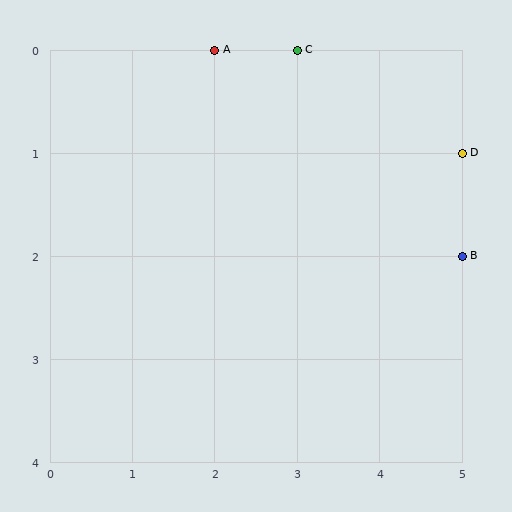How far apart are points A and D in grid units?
Points A and D are 3 columns and 1 row apart (about 3.2 grid units diagonally).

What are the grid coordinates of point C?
Point C is at grid coordinates (3, 0).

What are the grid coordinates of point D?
Point D is at grid coordinates (5, 1).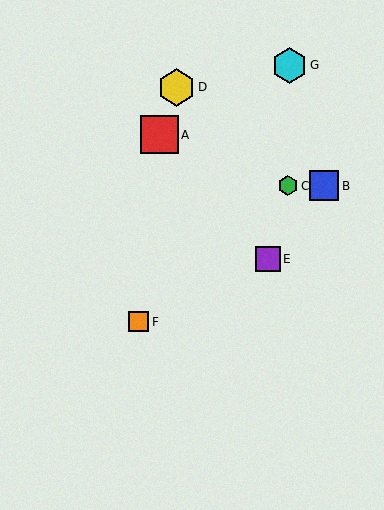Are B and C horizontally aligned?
Yes, both are at y≈186.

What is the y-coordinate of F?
Object F is at y≈322.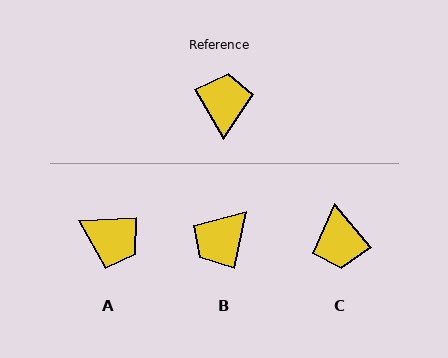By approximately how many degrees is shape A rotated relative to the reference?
Approximately 117 degrees clockwise.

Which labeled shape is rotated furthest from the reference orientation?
C, about 170 degrees away.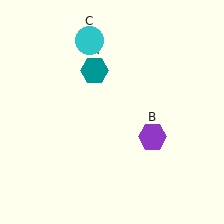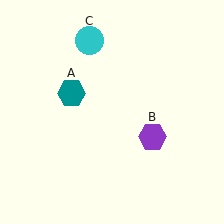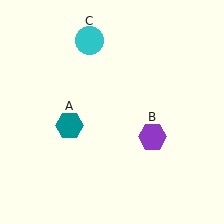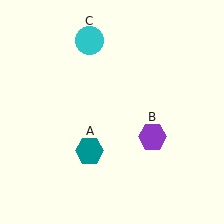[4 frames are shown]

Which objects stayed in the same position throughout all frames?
Purple hexagon (object B) and cyan circle (object C) remained stationary.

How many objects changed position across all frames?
1 object changed position: teal hexagon (object A).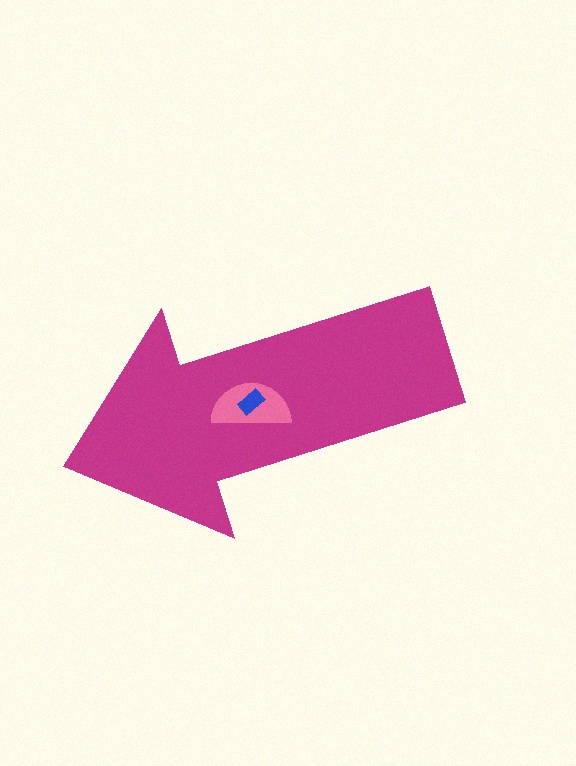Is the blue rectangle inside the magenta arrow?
Yes.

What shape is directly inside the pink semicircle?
The blue rectangle.